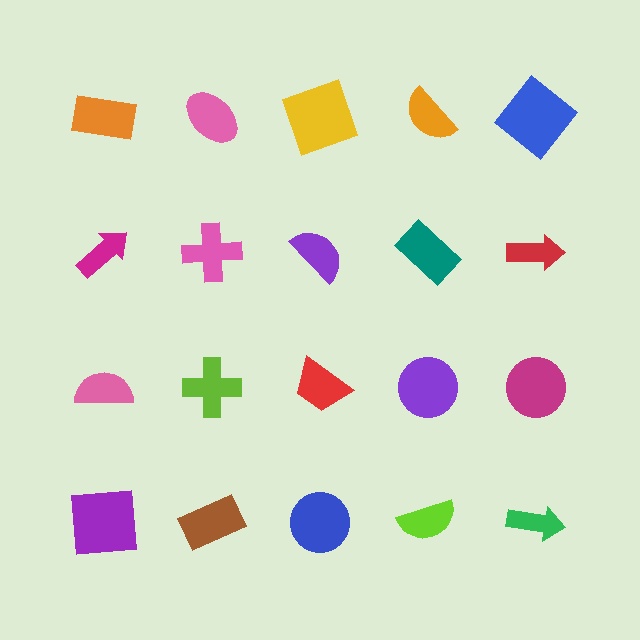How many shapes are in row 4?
5 shapes.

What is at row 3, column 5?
A magenta circle.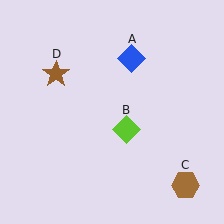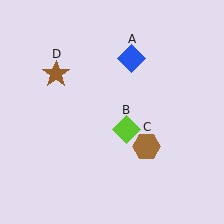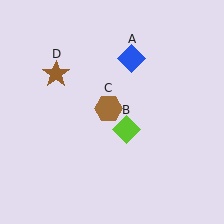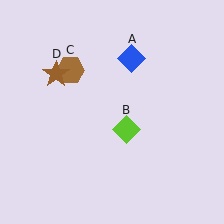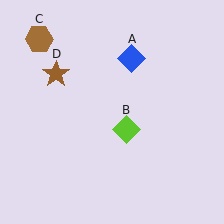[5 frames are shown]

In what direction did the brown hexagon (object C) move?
The brown hexagon (object C) moved up and to the left.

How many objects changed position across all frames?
1 object changed position: brown hexagon (object C).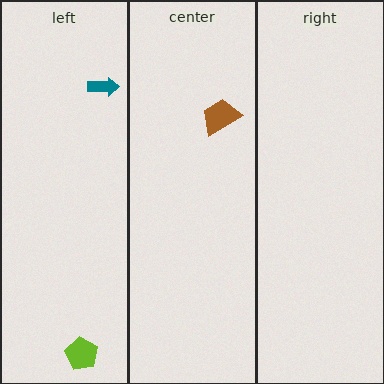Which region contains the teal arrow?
The left region.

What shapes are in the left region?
The teal arrow, the lime pentagon.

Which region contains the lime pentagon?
The left region.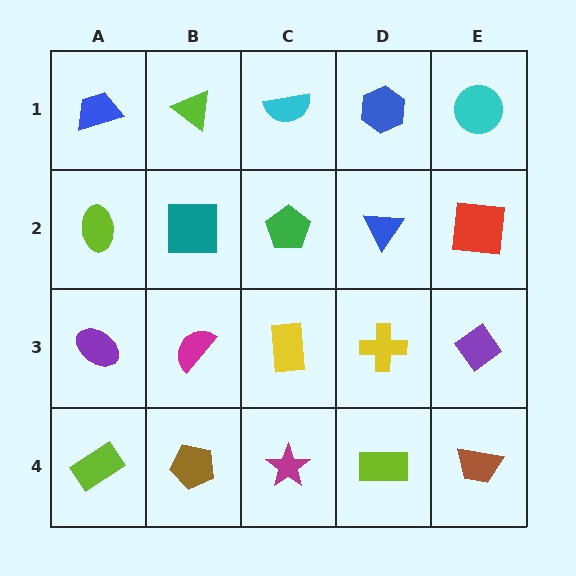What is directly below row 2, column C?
A yellow rectangle.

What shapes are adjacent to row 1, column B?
A teal square (row 2, column B), a blue trapezoid (row 1, column A), a cyan semicircle (row 1, column C).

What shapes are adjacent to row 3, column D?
A blue triangle (row 2, column D), a lime rectangle (row 4, column D), a yellow rectangle (row 3, column C), a purple diamond (row 3, column E).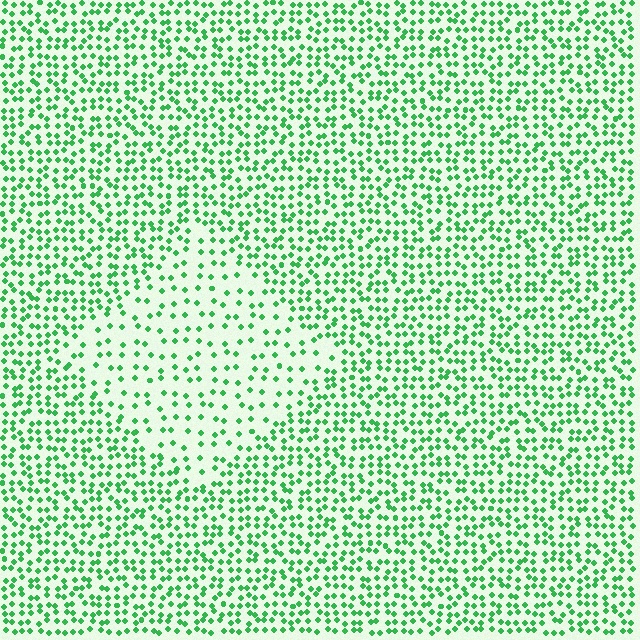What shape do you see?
I see a diamond.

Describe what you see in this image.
The image contains small green elements arranged at two different densities. A diamond-shaped region is visible where the elements are less densely packed than the surrounding area.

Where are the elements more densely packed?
The elements are more densely packed outside the diamond boundary.